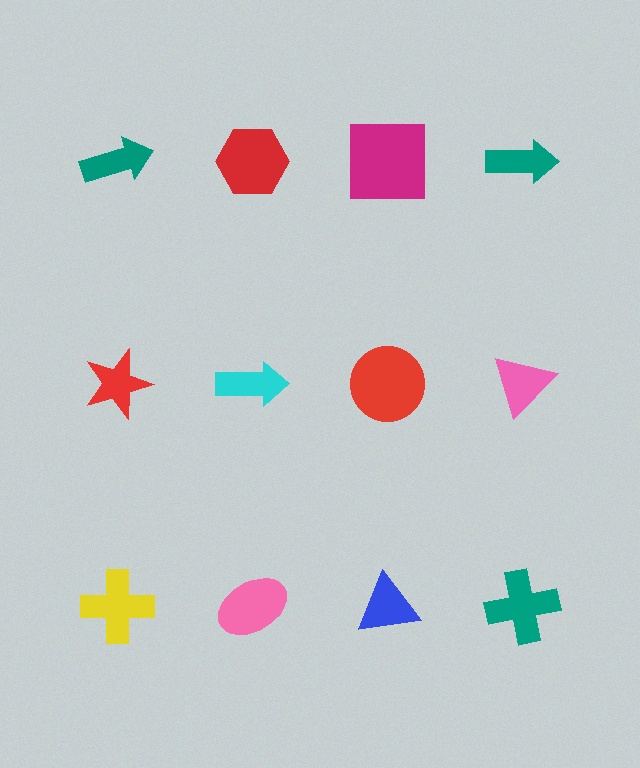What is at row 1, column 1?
A teal arrow.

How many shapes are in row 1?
4 shapes.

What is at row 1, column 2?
A red hexagon.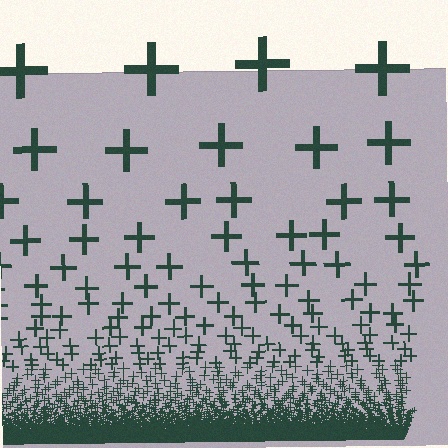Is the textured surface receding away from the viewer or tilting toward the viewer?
The surface appears to tilt toward the viewer. Texture elements get larger and sparser toward the top.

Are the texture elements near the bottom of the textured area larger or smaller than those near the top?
Smaller. The gradient is inverted — elements near the bottom are smaller and denser.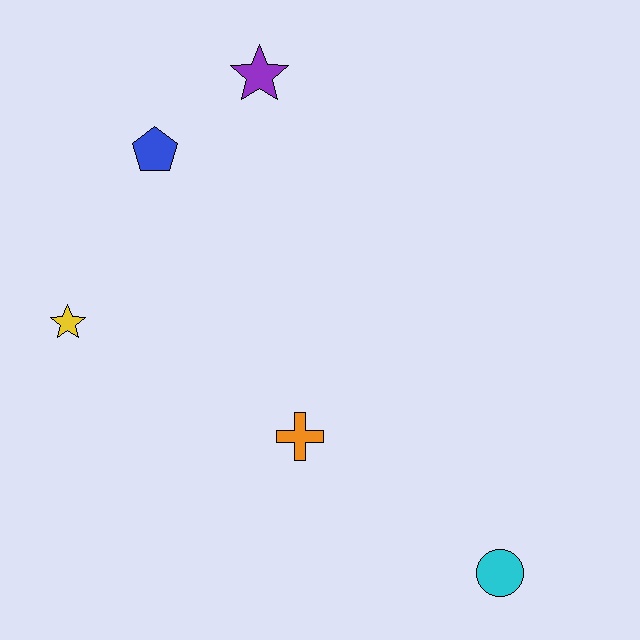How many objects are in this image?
There are 5 objects.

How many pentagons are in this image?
There is 1 pentagon.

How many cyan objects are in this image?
There is 1 cyan object.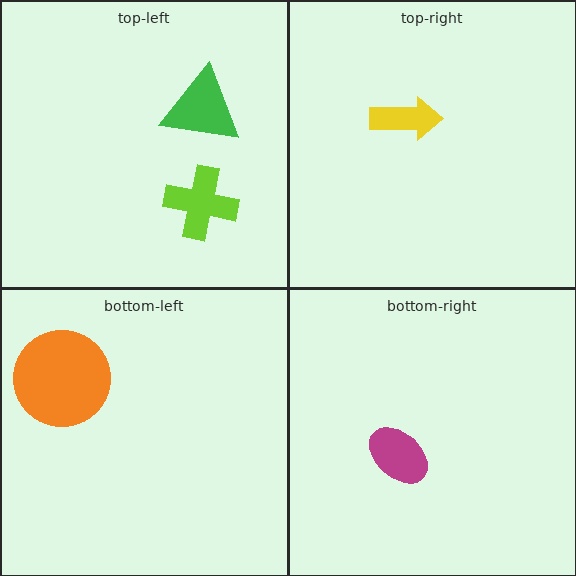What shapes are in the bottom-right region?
The magenta ellipse.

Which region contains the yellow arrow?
The top-right region.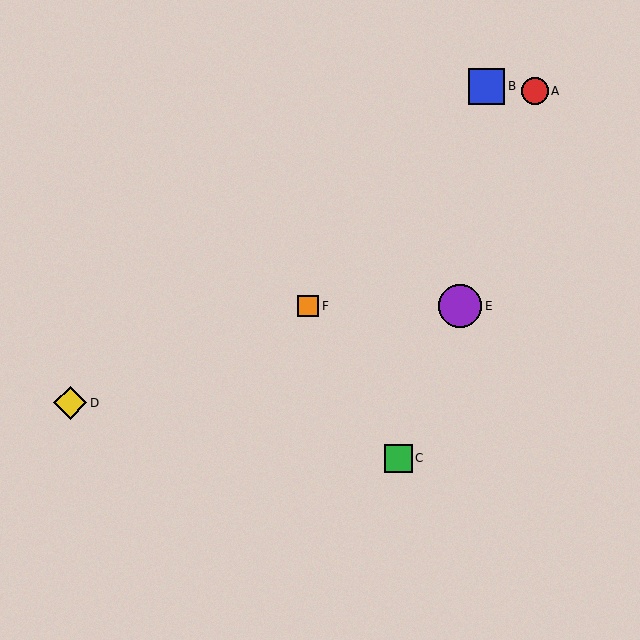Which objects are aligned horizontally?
Objects E, F are aligned horizontally.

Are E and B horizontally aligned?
No, E is at y≈306 and B is at y≈86.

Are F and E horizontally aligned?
Yes, both are at y≈306.